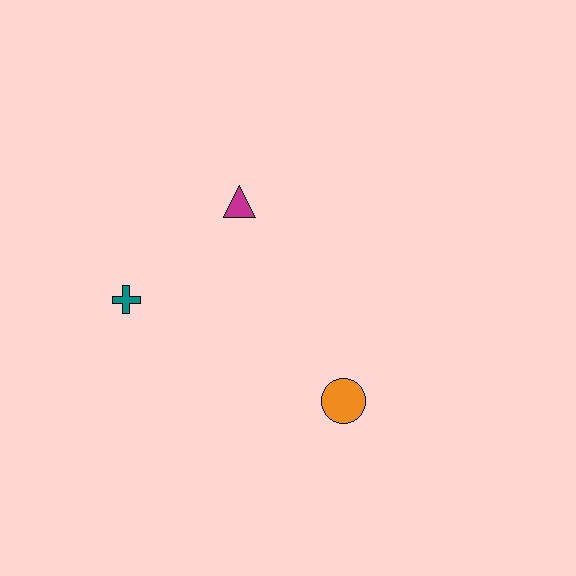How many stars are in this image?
There are no stars.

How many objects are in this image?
There are 3 objects.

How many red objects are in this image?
There are no red objects.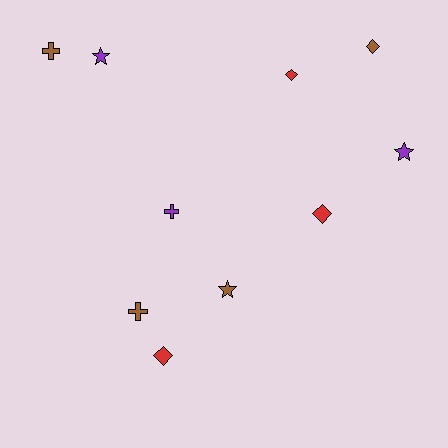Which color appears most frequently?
Brown, with 4 objects.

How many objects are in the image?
There are 10 objects.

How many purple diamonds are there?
There are no purple diamonds.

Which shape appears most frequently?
Diamond, with 4 objects.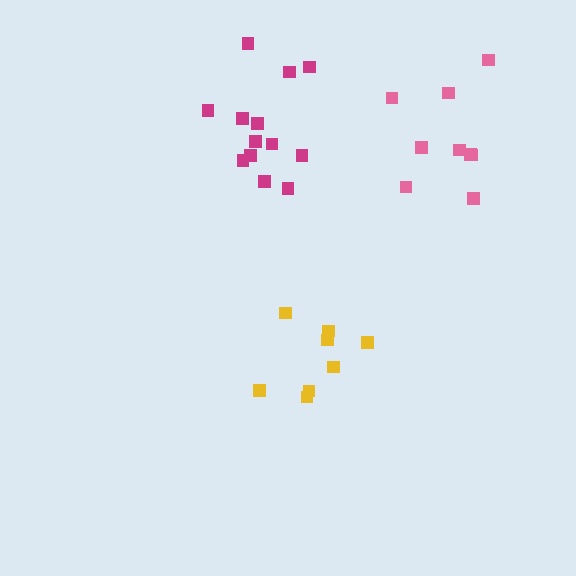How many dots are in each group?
Group 1: 8 dots, Group 2: 13 dots, Group 3: 9 dots (30 total).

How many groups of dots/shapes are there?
There are 3 groups.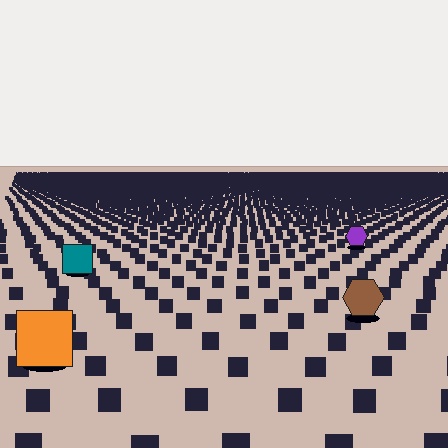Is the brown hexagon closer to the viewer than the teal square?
Yes. The brown hexagon is closer — you can tell from the texture gradient: the ground texture is coarser near it.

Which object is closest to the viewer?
The orange square is closest. The texture marks near it are larger and more spread out.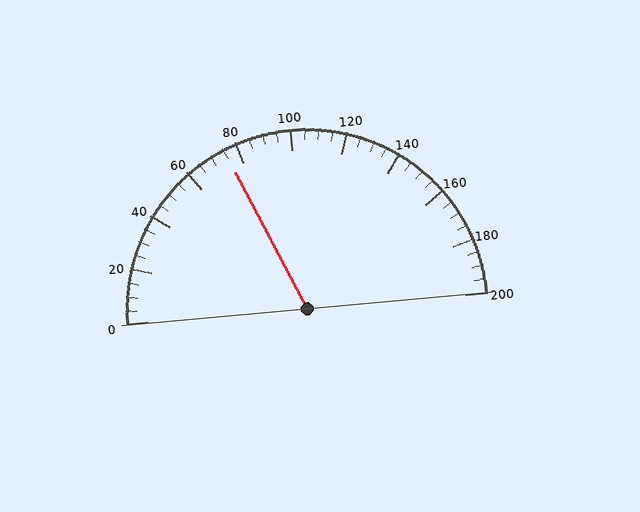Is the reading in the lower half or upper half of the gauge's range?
The reading is in the lower half of the range (0 to 200).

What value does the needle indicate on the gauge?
The needle indicates approximately 75.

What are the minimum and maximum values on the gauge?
The gauge ranges from 0 to 200.